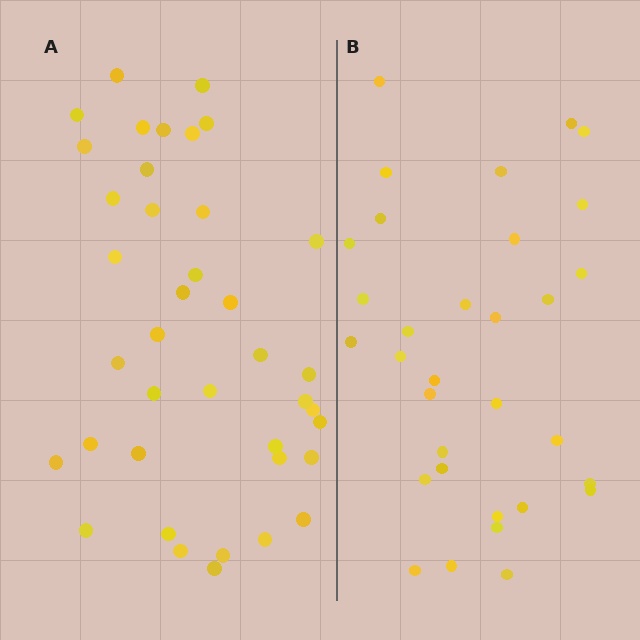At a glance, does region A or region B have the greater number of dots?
Region A (the left region) has more dots.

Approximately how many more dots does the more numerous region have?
Region A has roughly 8 or so more dots than region B.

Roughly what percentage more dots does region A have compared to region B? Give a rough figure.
About 20% more.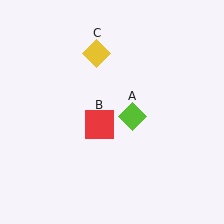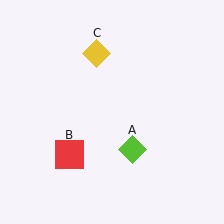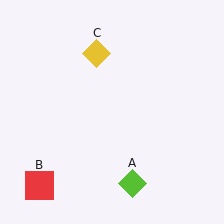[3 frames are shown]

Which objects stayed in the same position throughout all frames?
Yellow diamond (object C) remained stationary.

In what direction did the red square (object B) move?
The red square (object B) moved down and to the left.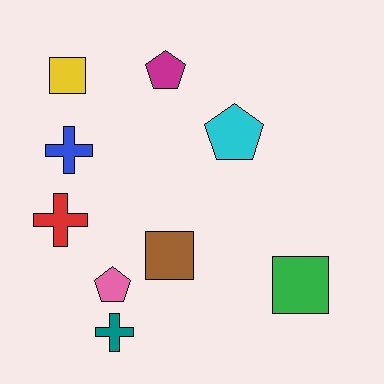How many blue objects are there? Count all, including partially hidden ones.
There is 1 blue object.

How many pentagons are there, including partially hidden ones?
There are 3 pentagons.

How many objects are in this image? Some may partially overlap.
There are 9 objects.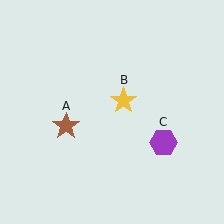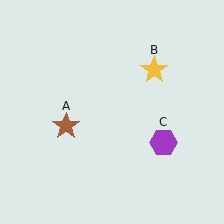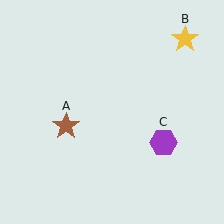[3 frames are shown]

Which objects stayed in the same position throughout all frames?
Brown star (object A) and purple hexagon (object C) remained stationary.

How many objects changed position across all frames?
1 object changed position: yellow star (object B).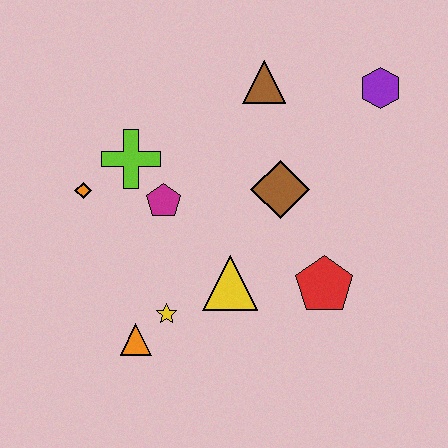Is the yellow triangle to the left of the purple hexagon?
Yes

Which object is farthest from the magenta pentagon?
The purple hexagon is farthest from the magenta pentagon.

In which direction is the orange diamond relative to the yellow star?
The orange diamond is above the yellow star.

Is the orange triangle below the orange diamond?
Yes